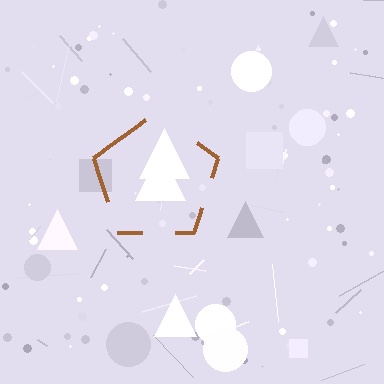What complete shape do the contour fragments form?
The contour fragments form a pentagon.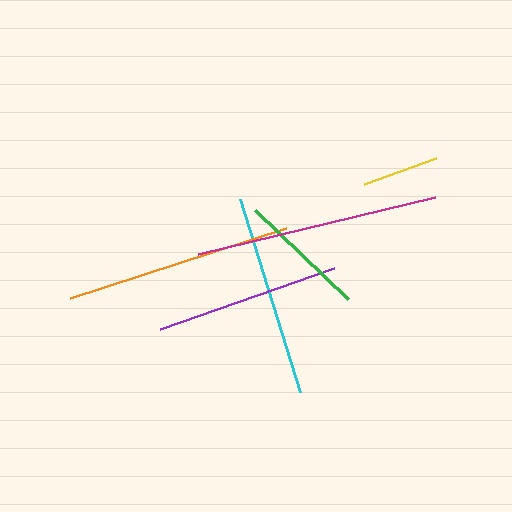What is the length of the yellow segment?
The yellow segment is approximately 76 pixels long.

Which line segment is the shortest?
The yellow line is the shortest at approximately 76 pixels.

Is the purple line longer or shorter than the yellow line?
The purple line is longer than the yellow line.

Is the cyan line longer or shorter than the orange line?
The orange line is longer than the cyan line.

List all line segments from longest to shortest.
From longest to shortest: magenta, orange, cyan, purple, green, yellow.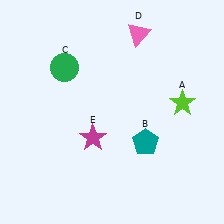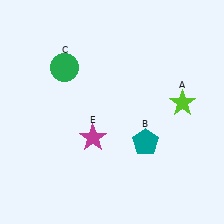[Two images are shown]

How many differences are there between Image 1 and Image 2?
There is 1 difference between the two images.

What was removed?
The pink triangle (D) was removed in Image 2.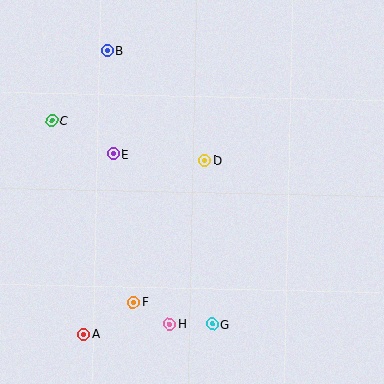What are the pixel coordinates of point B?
Point B is at (107, 51).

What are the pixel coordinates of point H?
Point H is at (170, 324).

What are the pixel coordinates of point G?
Point G is at (213, 324).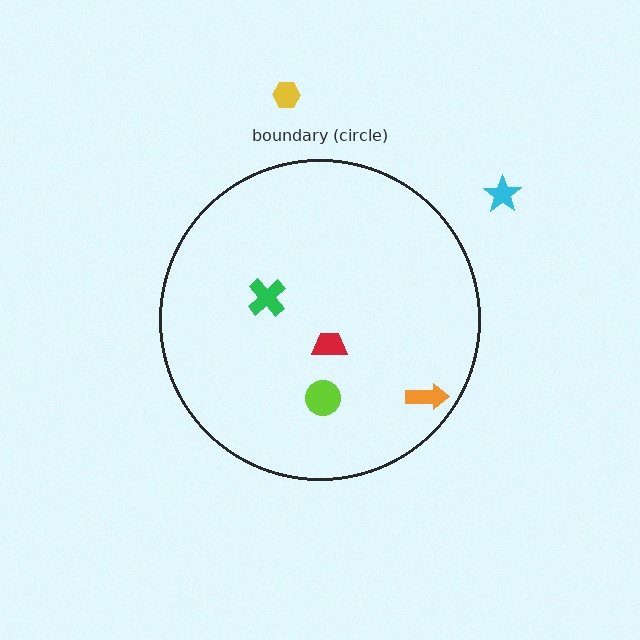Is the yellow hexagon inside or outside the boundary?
Outside.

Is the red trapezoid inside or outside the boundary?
Inside.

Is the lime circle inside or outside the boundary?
Inside.